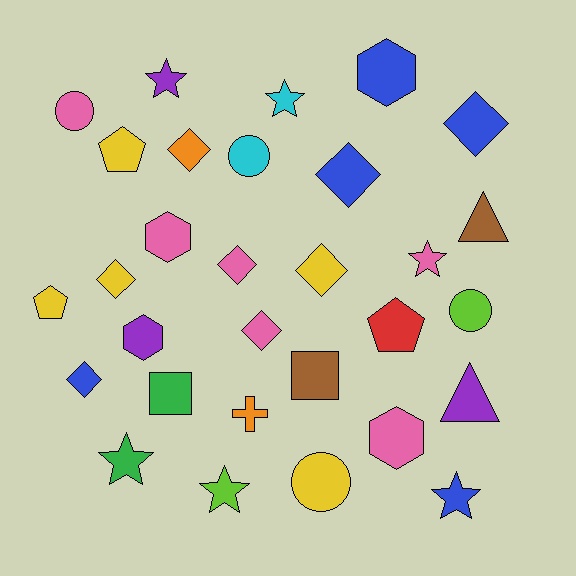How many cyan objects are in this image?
There are 2 cyan objects.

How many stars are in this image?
There are 6 stars.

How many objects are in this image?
There are 30 objects.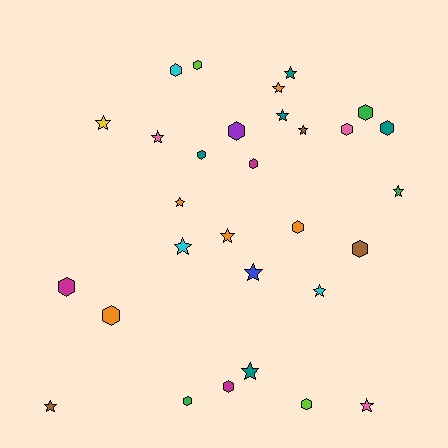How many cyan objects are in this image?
There are 3 cyan objects.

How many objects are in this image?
There are 30 objects.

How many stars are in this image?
There are 15 stars.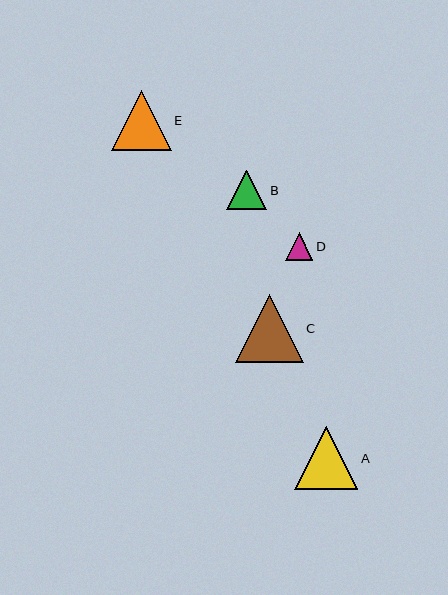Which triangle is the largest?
Triangle C is the largest with a size of approximately 68 pixels.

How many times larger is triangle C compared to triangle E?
Triangle C is approximately 1.1 times the size of triangle E.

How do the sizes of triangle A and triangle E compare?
Triangle A and triangle E are approximately the same size.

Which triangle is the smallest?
Triangle D is the smallest with a size of approximately 27 pixels.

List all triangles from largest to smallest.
From largest to smallest: C, A, E, B, D.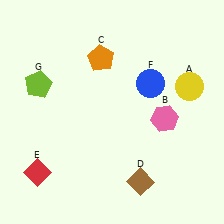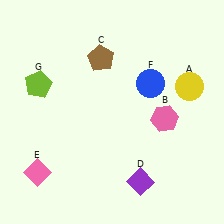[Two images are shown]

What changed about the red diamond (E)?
In Image 1, E is red. In Image 2, it changed to pink.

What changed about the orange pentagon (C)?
In Image 1, C is orange. In Image 2, it changed to brown.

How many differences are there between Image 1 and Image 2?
There are 3 differences between the two images.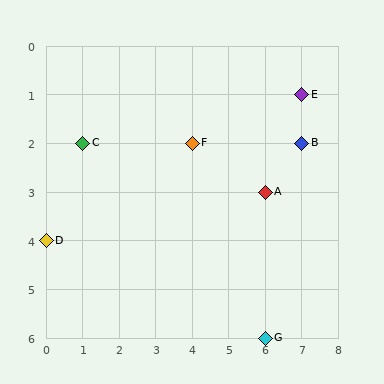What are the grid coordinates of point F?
Point F is at grid coordinates (4, 2).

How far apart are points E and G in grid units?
Points E and G are 1 column and 5 rows apart (about 5.1 grid units diagonally).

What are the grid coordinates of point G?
Point G is at grid coordinates (6, 6).